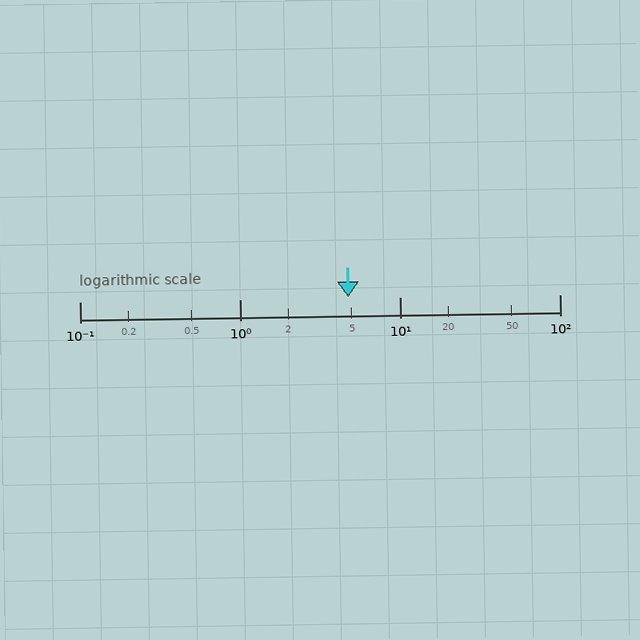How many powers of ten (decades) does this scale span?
The scale spans 3 decades, from 0.1 to 100.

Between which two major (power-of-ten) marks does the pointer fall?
The pointer is between 1 and 10.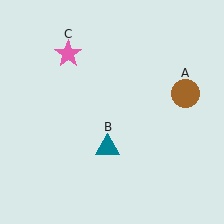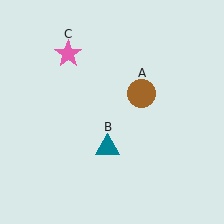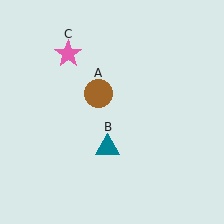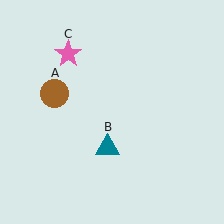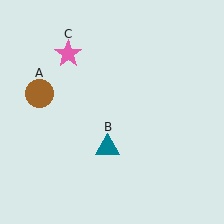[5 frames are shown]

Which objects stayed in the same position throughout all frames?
Teal triangle (object B) and pink star (object C) remained stationary.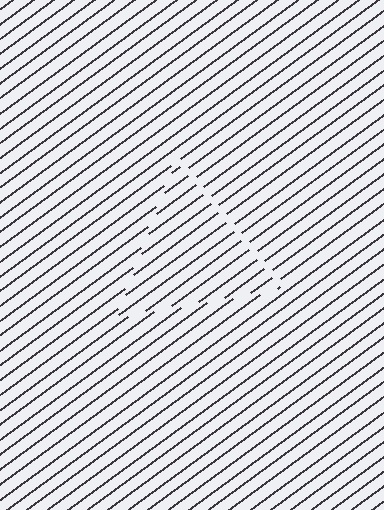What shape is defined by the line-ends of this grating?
An illusory triangle. The interior of the shape contains the same grating, shifted by half a period — the contour is defined by the phase discontinuity where line-ends from the inner and outer gratings abut.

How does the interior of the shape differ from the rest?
The interior of the shape contains the same grating, shifted by half a period — the contour is defined by the phase discontinuity where line-ends from the inner and outer gratings abut.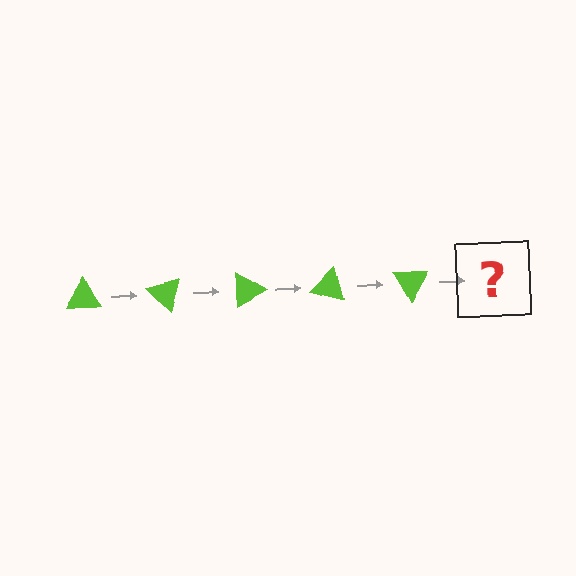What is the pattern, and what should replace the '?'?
The pattern is that the triangle rotates 45 degrees each step. The '?' should be a lime triangle rotated 225 degrees.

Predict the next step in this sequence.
The next step is a lime triangle rotated 225 degrees.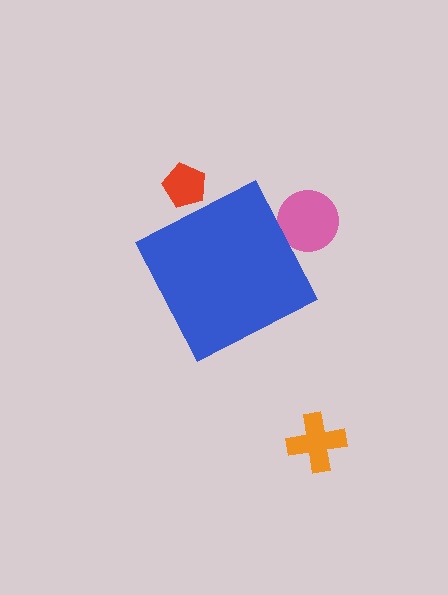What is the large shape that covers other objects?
A blue diamond.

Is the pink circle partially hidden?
Yes, the pink circle is partially hidden behind the blue diamond.